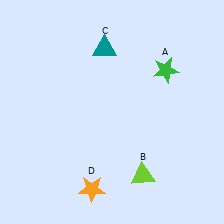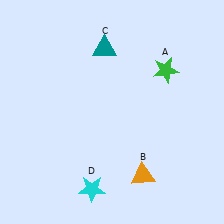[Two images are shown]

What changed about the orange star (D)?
In Image 1, D is orange. In Image 2, it changed to cyan.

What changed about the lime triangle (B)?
In Image 1, B is lime. In Image 2, it changed to orange.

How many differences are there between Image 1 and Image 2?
There are 2 differences between the two images.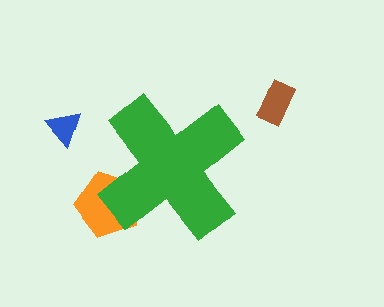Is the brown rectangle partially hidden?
No, the brown rectangle is fully visible.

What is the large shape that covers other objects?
A green cross.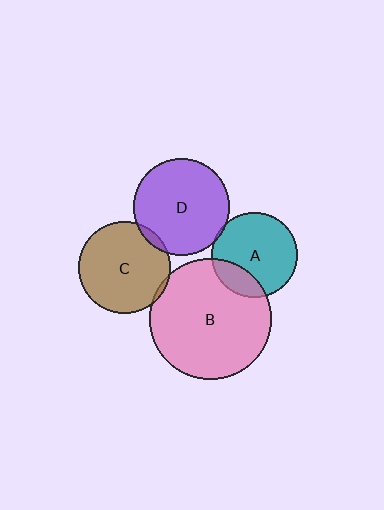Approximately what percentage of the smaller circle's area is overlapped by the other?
Approximately 5%.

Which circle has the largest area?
Circle B (pink).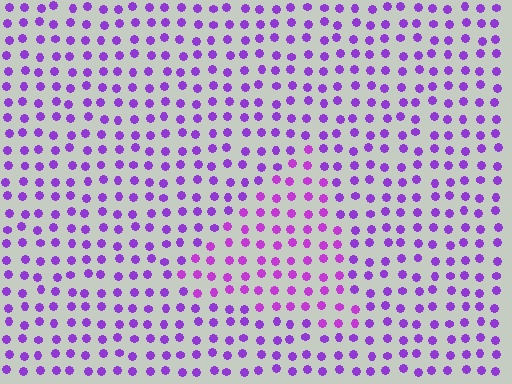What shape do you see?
I see a triangle.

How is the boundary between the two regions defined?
The boundary is defined purely by a slight shift in hue (about 19 degrees). Spacing, size, and orientation are identical on both sides.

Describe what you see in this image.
The image is filled with small purple elements in a uniform arrangement. A triangle-shaped region is visible where the elements are tinted to a slightly different hue, forming a subtle color boundary.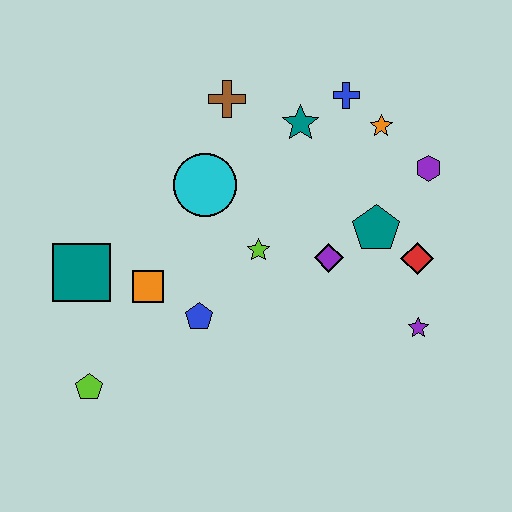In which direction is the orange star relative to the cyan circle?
The orange star is to the right of the cyan circle.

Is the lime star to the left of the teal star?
Yes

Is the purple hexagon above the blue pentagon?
Yes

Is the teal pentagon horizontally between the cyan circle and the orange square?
No